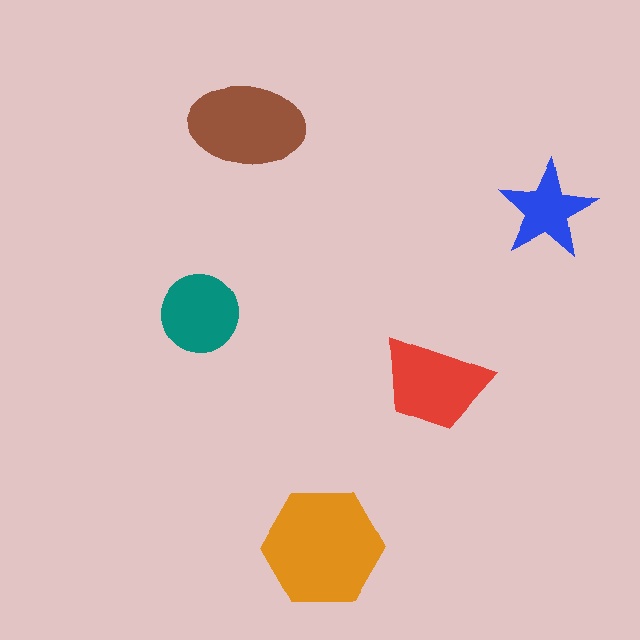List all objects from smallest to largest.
The blue star, the teal circle, the red trapezoid, the brown ellipse, the orange hexagon.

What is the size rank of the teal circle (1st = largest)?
4th.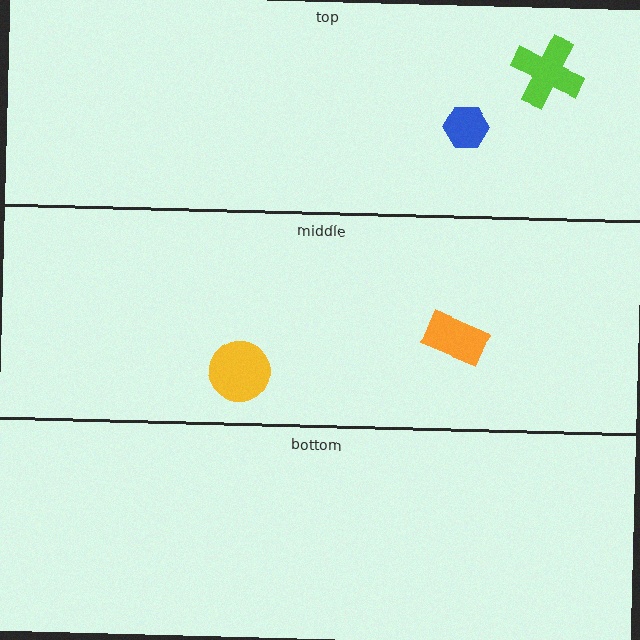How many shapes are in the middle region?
2.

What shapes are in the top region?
The lime cross, the blue hexagon.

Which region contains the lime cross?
The top region.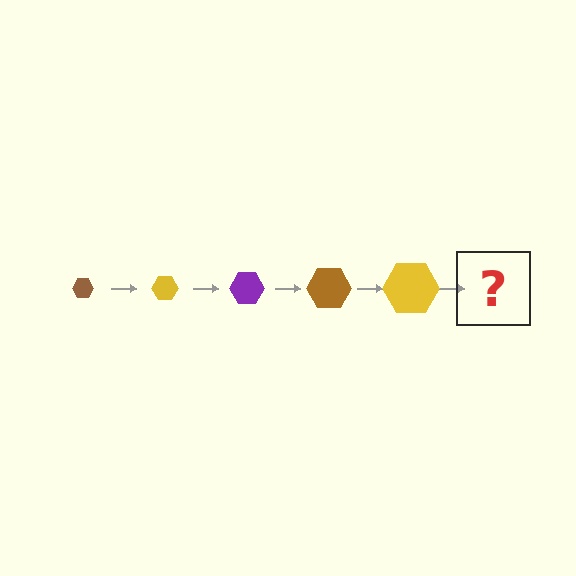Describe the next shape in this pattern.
It should be a purple hexagon, larger than the previous one.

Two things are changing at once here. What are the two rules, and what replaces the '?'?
The two rules are that the hexagon grows larger each step and the color cycles through brown, yellow, and purple. The '?' should be a purple hexagon, larger than the previous one.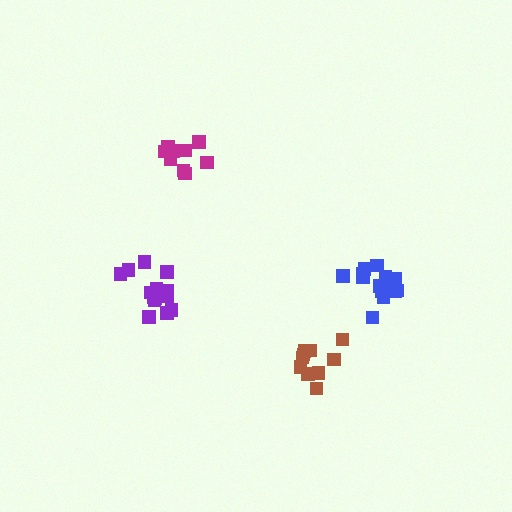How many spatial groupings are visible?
There are 4 spatial groupings.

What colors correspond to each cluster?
The clusters are colored: magenta, brown, purple, blue.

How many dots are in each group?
Group 1: 9 dots, Group 2: 10 dots, Group 3: 14 dots, Group 4: 14 dots (47 total).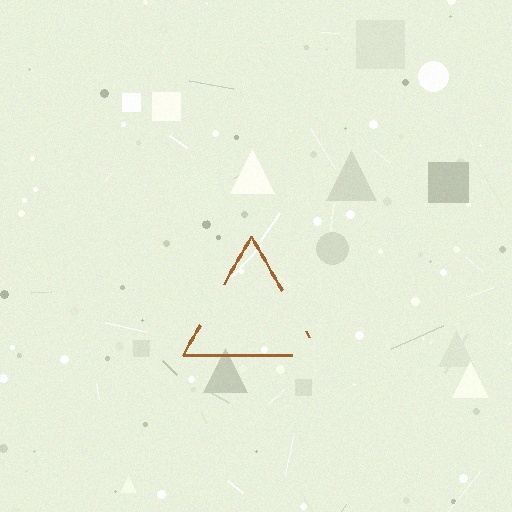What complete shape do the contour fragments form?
The contour fragments form a triangle.